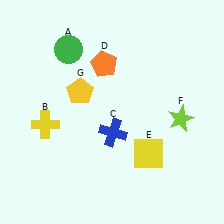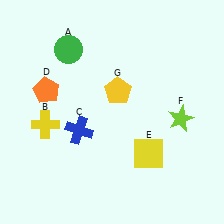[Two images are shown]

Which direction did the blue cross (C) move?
The blue cross (C) moved left.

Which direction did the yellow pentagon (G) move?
The yellow pentagon (G) moved right.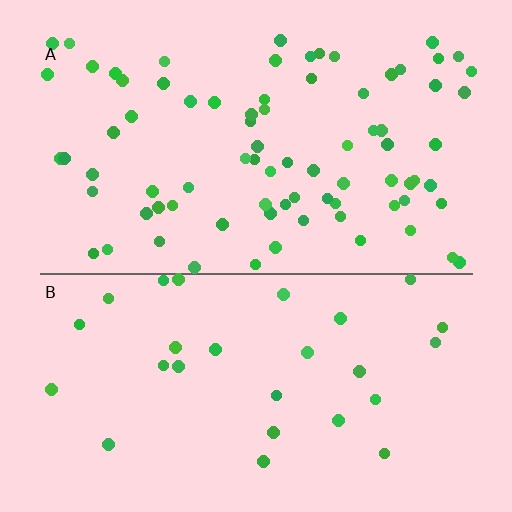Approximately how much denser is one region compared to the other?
Approximately 2.9× — region A over region B.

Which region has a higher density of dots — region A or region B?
A (the top).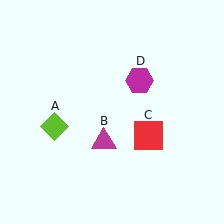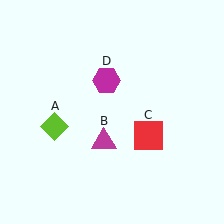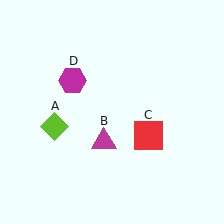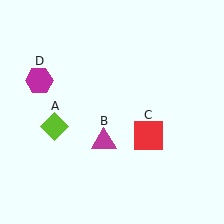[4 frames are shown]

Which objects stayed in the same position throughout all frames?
Lime diamond (object A) and magenta triangle (object B) and red square (object C) remained stationary.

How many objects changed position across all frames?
1 object changed position: magenta hexagon (object D).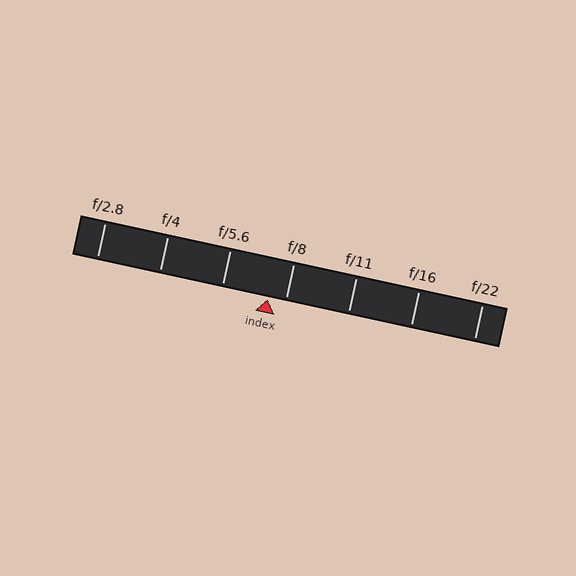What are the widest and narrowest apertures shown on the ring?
The widest aperture shown is f/2.8 and the narrowest is f/22.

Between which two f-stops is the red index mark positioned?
The index mark is between f/5.6 and f/8.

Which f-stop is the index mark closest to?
The index mark is closest to f/8.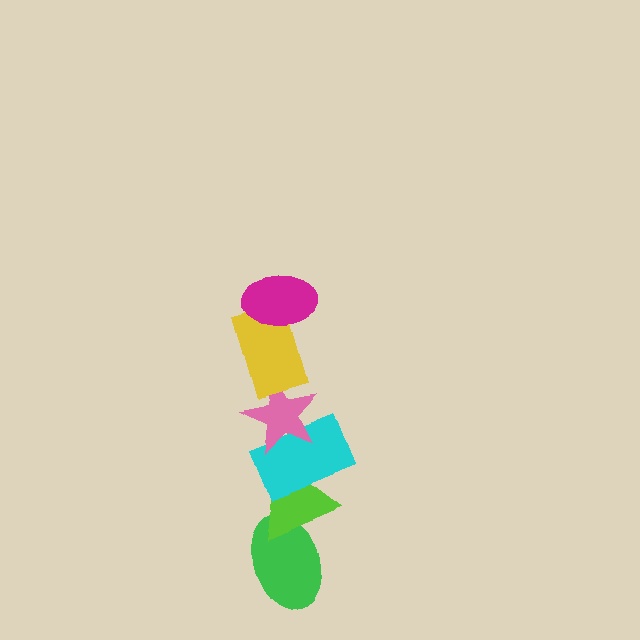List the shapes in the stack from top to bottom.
From top to bottom: the magenta ellipse, the yellow rectangle, the pink star, the cyan rectangle, the lime triangle, the green ellipse.